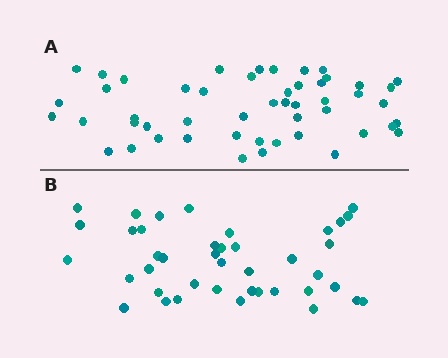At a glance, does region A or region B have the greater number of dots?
Region A (the top region) has more dots.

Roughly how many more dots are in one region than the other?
Region A has roughly 8 or so more dots than region B.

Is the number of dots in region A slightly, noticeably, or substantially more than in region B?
Region A has only slightly more — the two regions are fairly close. The ratio is roughly 1.2 to 1.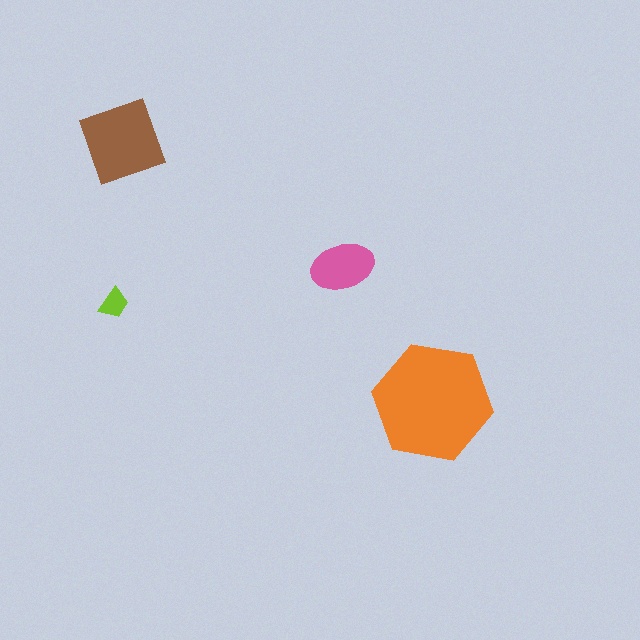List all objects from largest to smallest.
The orange hexagon, the brown square, the pink ellipse, the lime trapezoid.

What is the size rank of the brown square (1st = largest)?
2nd.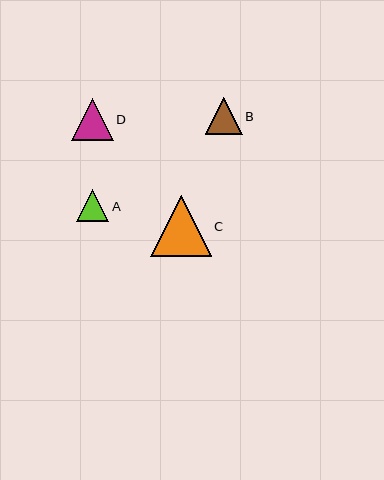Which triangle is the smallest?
Triangle A is the smallest with a size of approximately 32 pixels.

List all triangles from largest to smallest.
From largest to smallest: C, D, B, A.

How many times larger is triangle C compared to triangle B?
Triangle C is approximately 1.6 times the size of triangle B.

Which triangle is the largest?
Triangle C is the largest with a size of approximately 61 pixels.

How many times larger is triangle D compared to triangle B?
Triangle D is approximately 1.1 times the size of triangle B.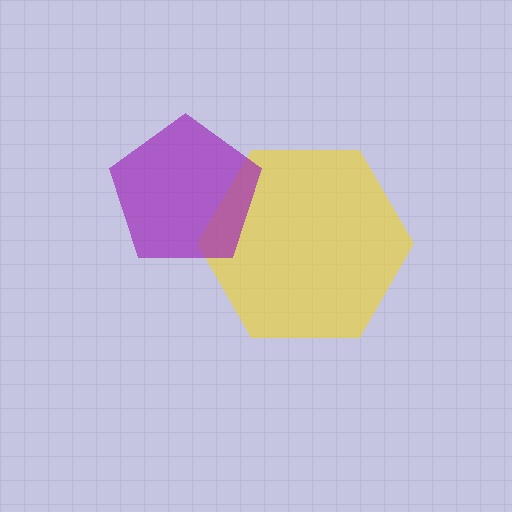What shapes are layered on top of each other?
The layered shapes are: a yellow hexagon, a purple pentagon.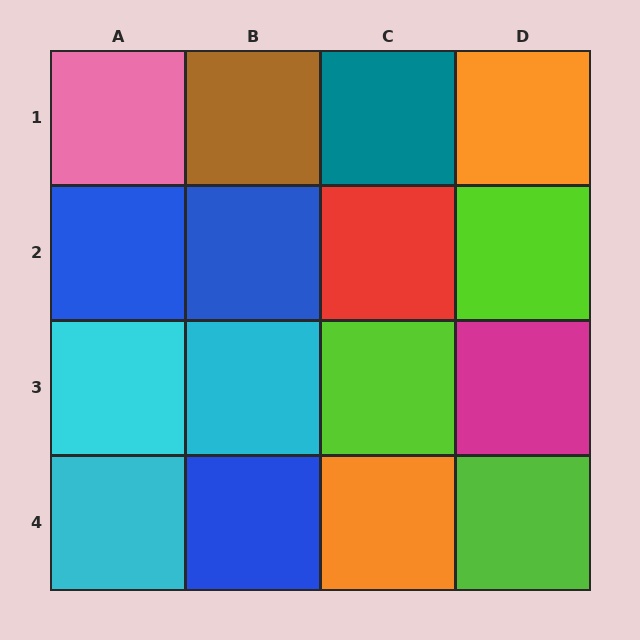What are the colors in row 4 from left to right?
Cyan, blue, orange, lime.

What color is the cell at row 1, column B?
Brown.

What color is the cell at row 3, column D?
Magenta.